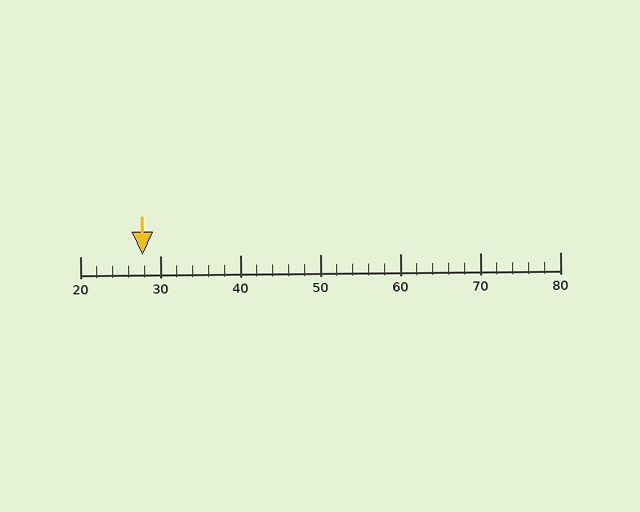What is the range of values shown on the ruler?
The ruler shows values from 20 to 80.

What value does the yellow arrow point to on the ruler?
The yellow arrow points to approximately 28.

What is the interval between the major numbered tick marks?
The major tick marks are spaced 10 units apart.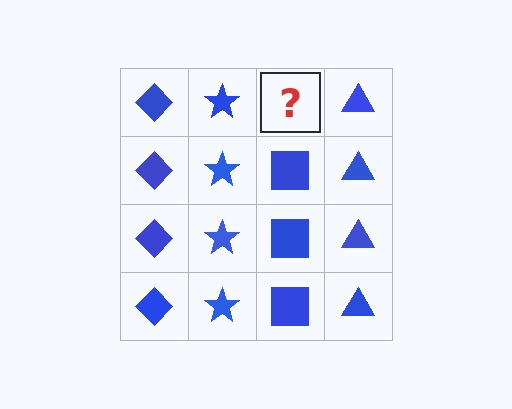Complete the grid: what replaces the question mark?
The question mark should be replaced with a blue square.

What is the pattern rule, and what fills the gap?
The rule is that each column has a consistent shape. The gap should be filled with a blue square.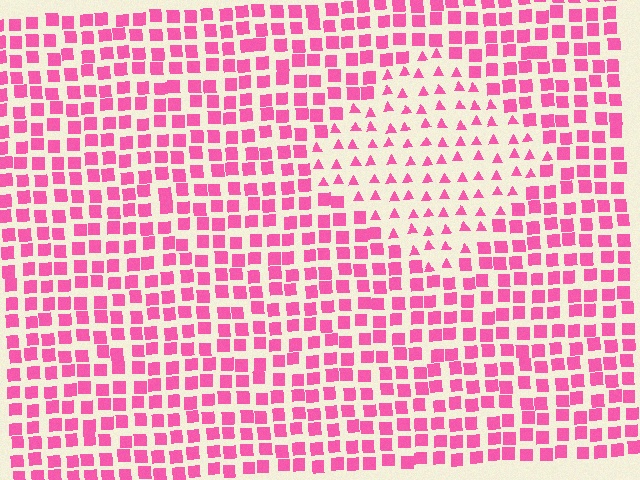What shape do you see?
I see a diamond.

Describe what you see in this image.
The image is filled with small pink elements arranged in a uniform grid. A diamond-shaped region contains triangles, while the surrounding area contains squares. The boundary is defined purely by the change in element shape.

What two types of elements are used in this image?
The image uses triangles inside the diamond region and squares outside it.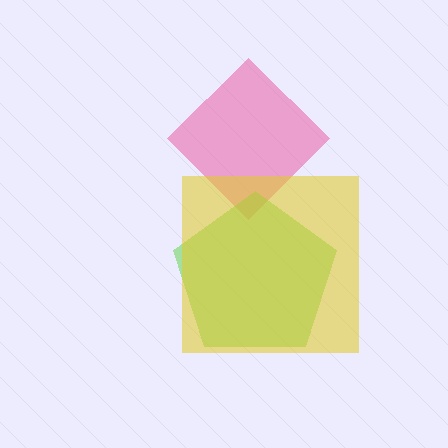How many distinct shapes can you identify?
There are 3 distinct shapes: a pink diamond, a lime pentagon, a yellow square.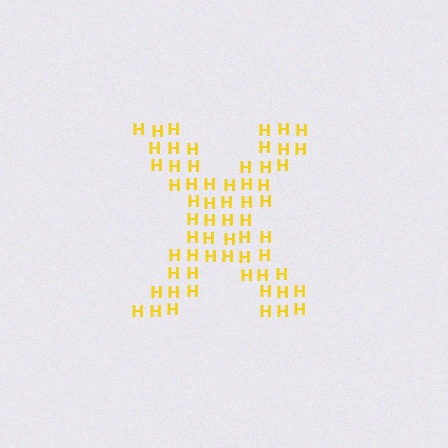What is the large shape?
The large shape is the letter X.